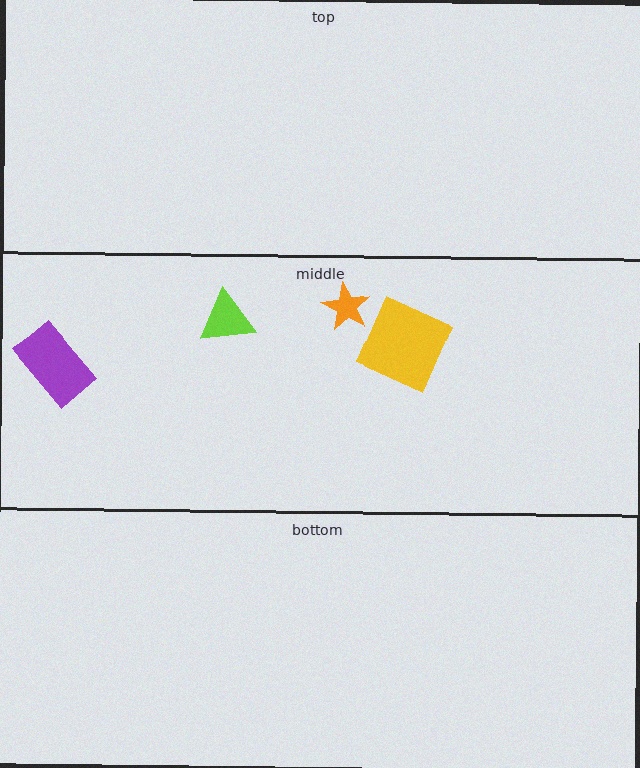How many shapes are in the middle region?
4.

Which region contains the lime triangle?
The middle region.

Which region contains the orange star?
The middle region.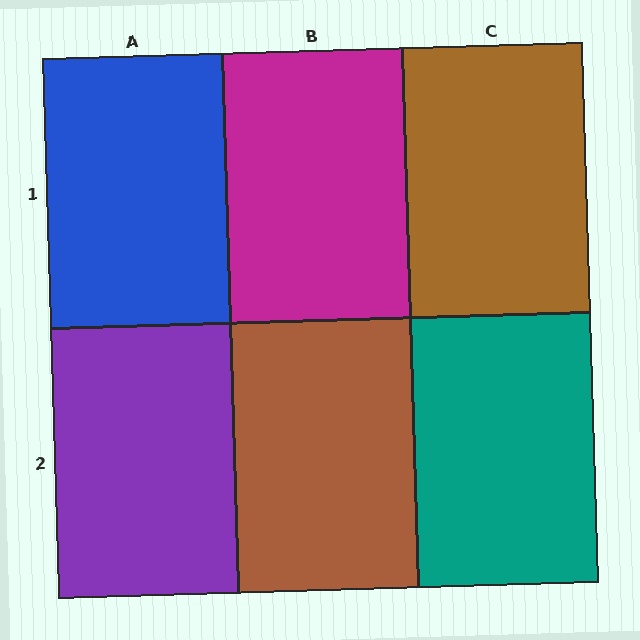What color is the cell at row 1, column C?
Brown.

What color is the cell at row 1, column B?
Magenta.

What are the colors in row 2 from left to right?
Purple, brown, teal.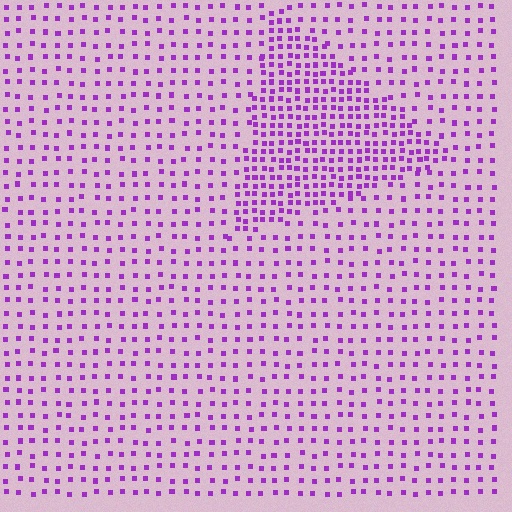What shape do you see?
I see a triangle.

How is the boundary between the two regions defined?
The boundary is defined by a change in element density (approximately 2.2x ratio). All elements are the same color, size, and shape.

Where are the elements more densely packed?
The elements are more densely packed inside the triangle boundary.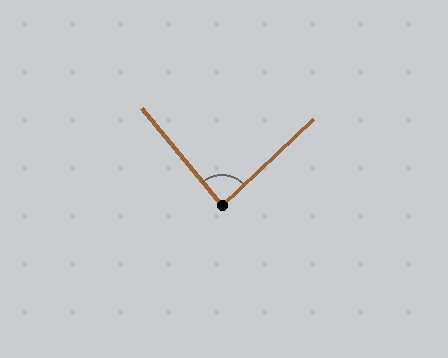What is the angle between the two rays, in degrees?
Approximately 86 degrees.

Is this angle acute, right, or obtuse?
It is approximately a right angle.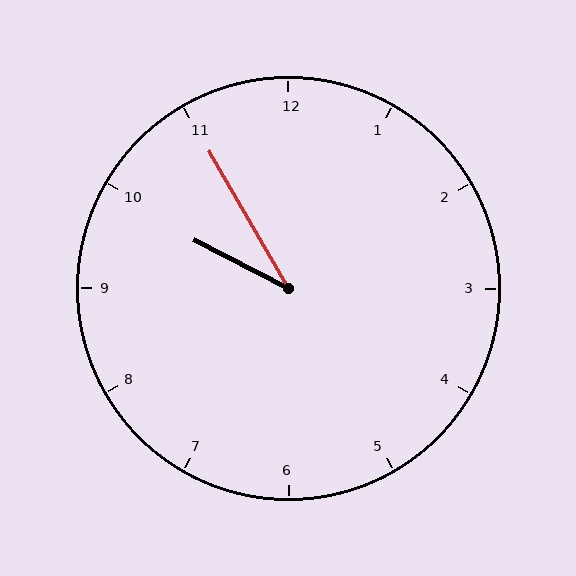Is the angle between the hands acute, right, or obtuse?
It is acute.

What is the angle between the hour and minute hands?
Approximately 32 degrees.